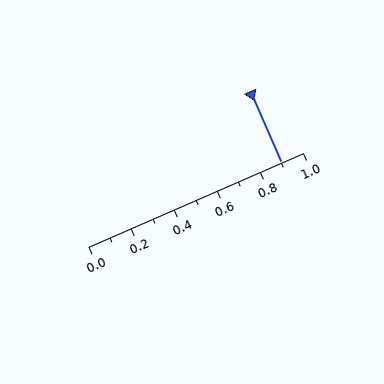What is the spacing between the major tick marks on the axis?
The major ticks are spaced 0.2 apart.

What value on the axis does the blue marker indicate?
The marker indicates approximately 0.9.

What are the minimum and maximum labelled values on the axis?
The axis runs from 0.0 to 1.0.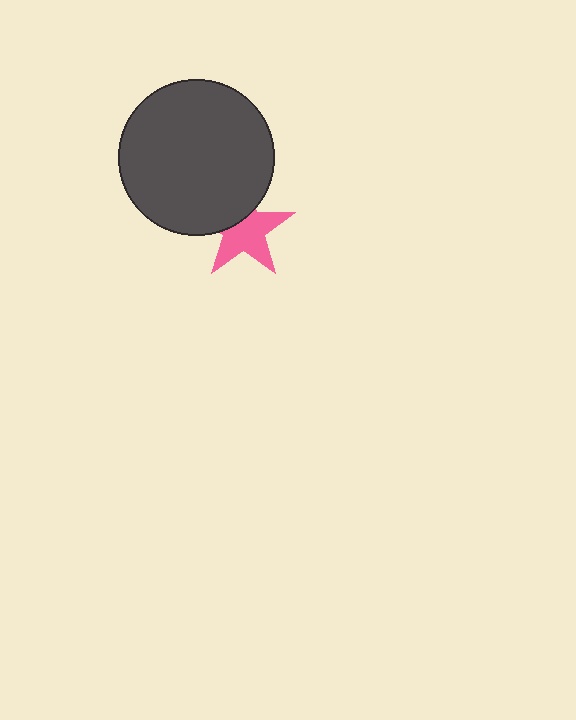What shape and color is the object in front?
The object in front is a dark gray circle.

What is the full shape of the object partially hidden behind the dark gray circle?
The partially hidden object is a pink star.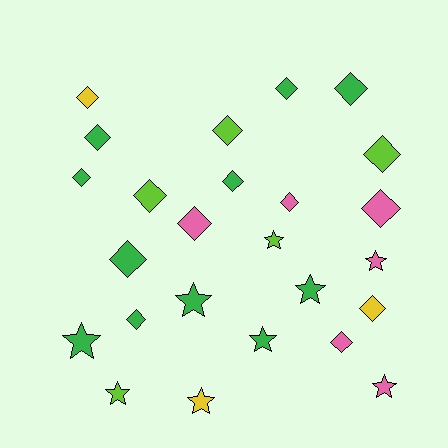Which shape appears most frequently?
Diamond, with 16 objects.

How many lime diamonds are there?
There are 3 lime diamonds.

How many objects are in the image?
There are 25 objects.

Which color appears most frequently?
Green, with 11 objects.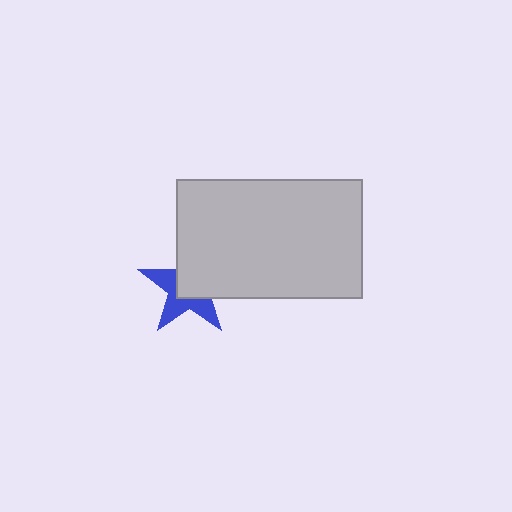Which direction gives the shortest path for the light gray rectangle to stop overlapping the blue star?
Moving toward the upper-right gives the shortest separation.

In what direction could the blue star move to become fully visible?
The blue star could move toward the lower-left. That would shift it out from behind the light gray rectangle entirely.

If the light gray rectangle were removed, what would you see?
You would see the complete blue star.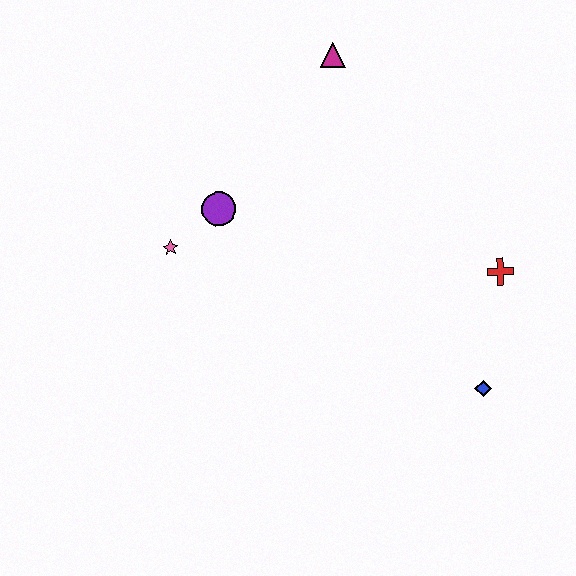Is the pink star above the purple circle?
No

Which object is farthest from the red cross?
The pink star is farthest from the red cross.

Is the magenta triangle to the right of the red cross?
No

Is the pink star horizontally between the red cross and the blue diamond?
No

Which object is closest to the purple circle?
The pink star is closest to the purple circle.